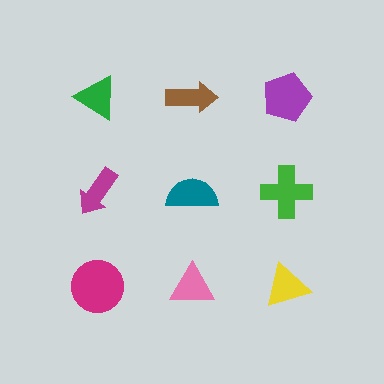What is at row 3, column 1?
A magenta circle.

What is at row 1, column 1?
A green triangle.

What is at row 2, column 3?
A green cross.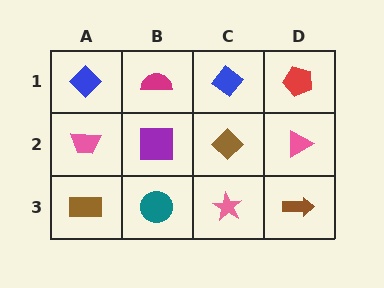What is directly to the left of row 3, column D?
A pink star.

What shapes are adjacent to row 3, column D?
A pink triangle (row 2, column D), a pink star (row 3, column C).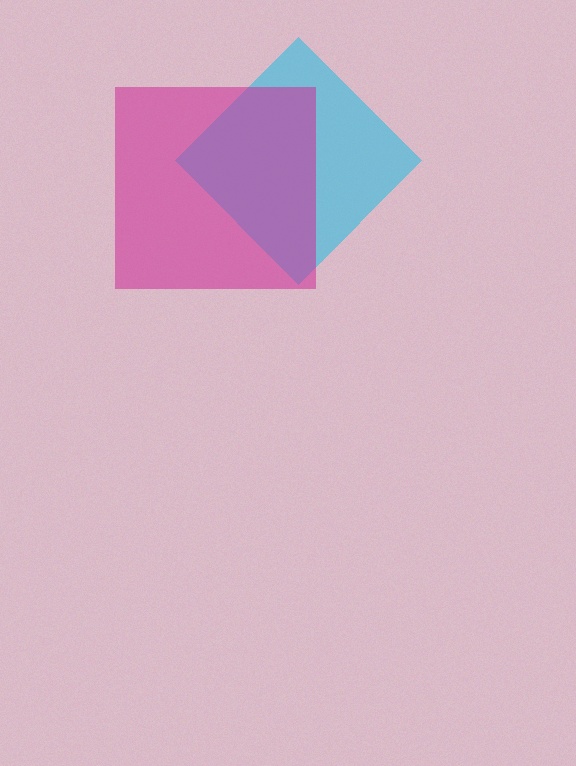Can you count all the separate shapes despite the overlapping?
Yes, there are 2 separate shapes.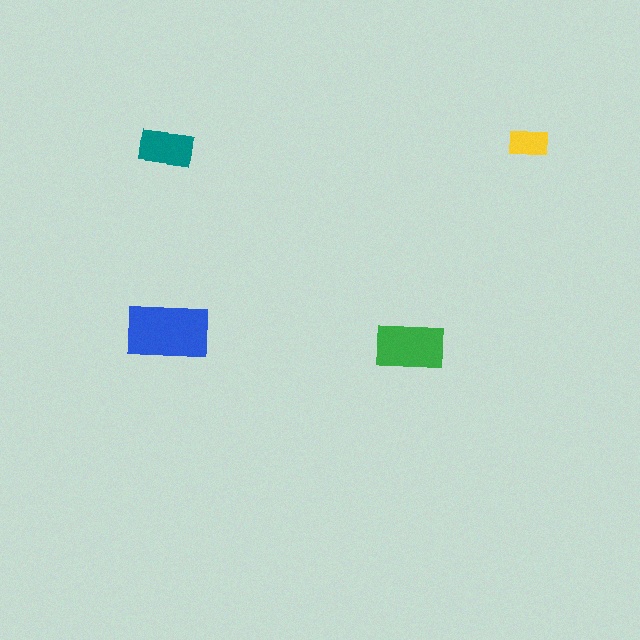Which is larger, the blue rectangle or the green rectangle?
The blue one.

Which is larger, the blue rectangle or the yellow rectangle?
The blue one.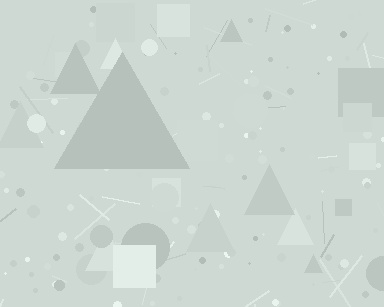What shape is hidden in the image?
A triangle is hidden in the image.